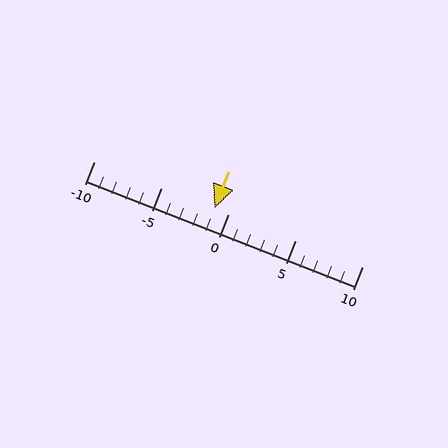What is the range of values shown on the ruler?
The ruler shows values from -10 to 10.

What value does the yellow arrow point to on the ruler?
The yellow arrow points to approximately -1.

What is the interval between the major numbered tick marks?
The major tick marks are spaced 5 units apart.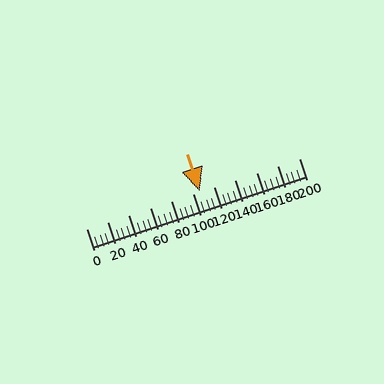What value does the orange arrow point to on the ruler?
The orange arrow points to approximately 107.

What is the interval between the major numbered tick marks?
The major tick marks are spaced 20 units apart.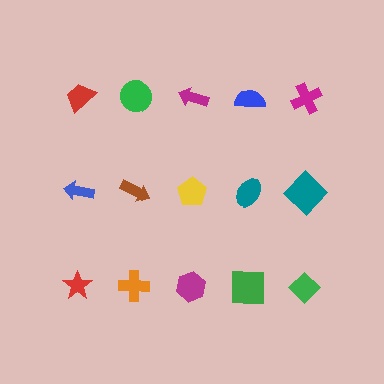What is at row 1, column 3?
A magenta arrow.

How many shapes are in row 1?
5 shapes.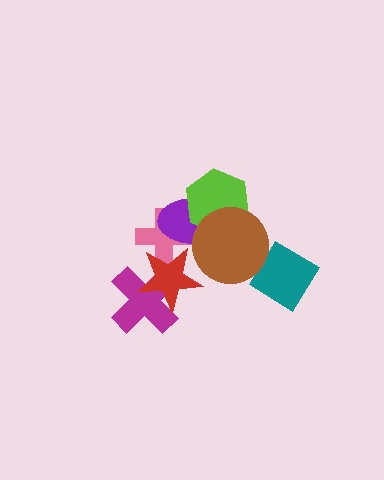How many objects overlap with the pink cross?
2 objects overlap with the pink cross.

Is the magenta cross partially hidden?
Yes, it is partially covered by another shape.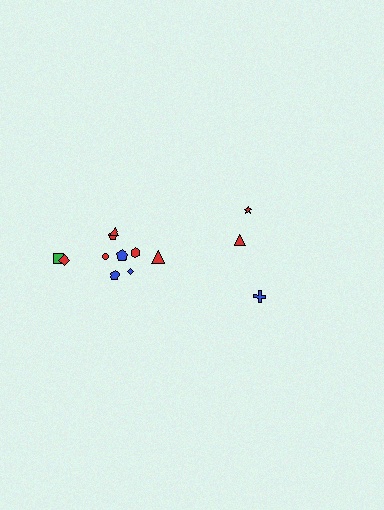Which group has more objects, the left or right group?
The left group.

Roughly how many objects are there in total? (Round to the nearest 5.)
Roughly 15 objects in total.